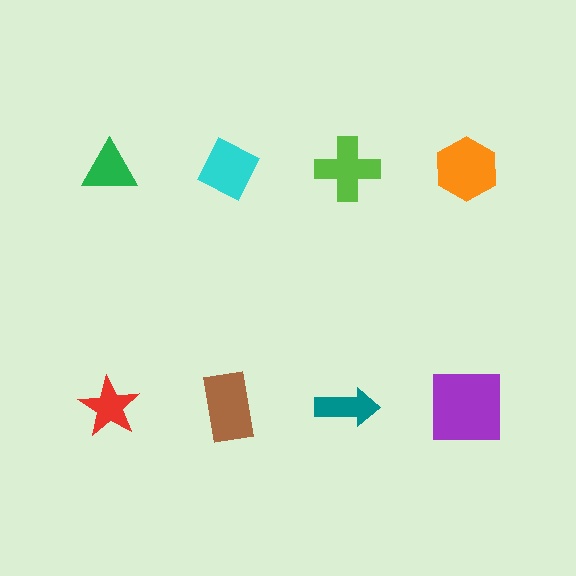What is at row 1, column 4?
An orange hexagon.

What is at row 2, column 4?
A purple square.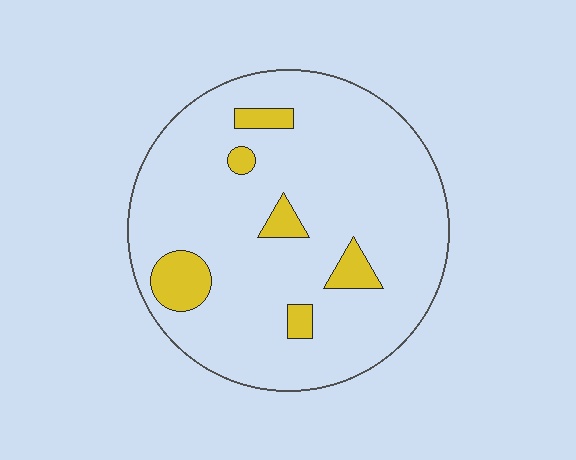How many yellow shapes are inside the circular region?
6.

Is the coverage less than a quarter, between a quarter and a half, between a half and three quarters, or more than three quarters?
Less than a quarter.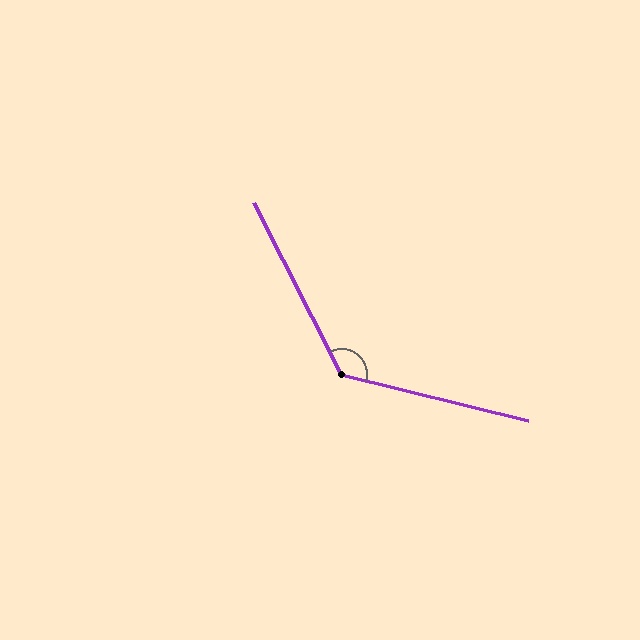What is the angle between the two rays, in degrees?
Approximately 131 degrees.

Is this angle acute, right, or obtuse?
It is obtuse.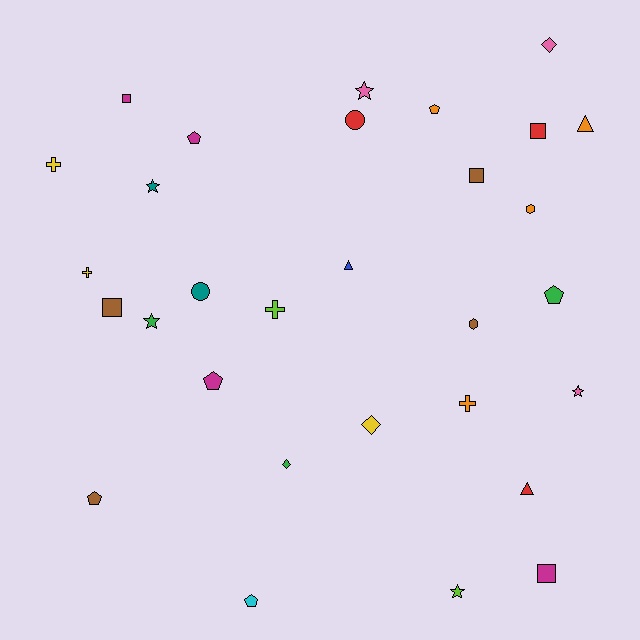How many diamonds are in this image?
There are 3 diamonds.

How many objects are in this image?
There are 30 objects.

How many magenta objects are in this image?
There are 4 magenta objects.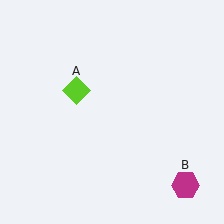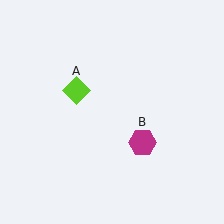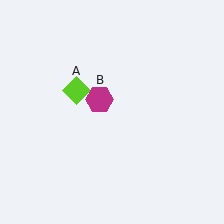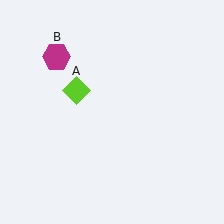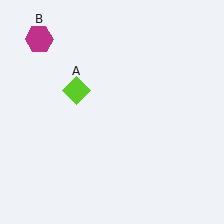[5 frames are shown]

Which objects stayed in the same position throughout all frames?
Lime diamond (object A) remained stationary.